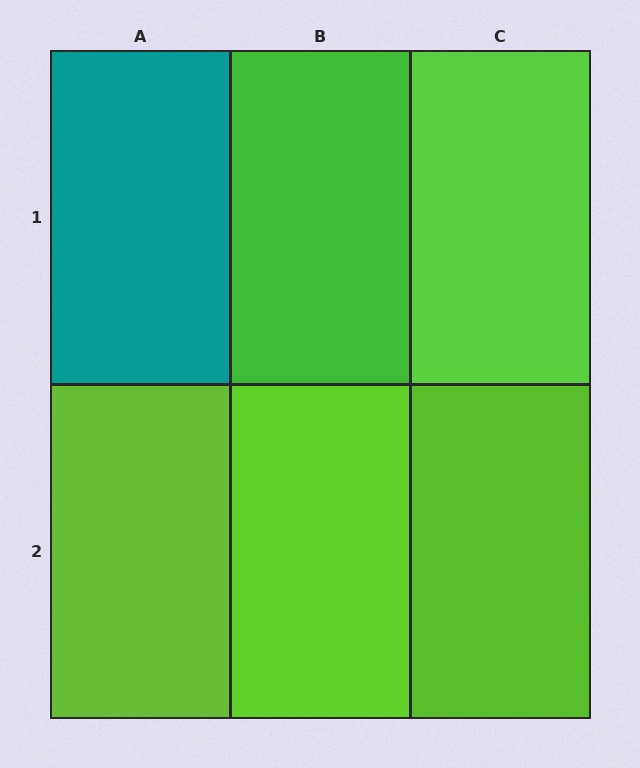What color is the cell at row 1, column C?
Lime.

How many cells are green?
1 cell is green.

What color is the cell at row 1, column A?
Teal.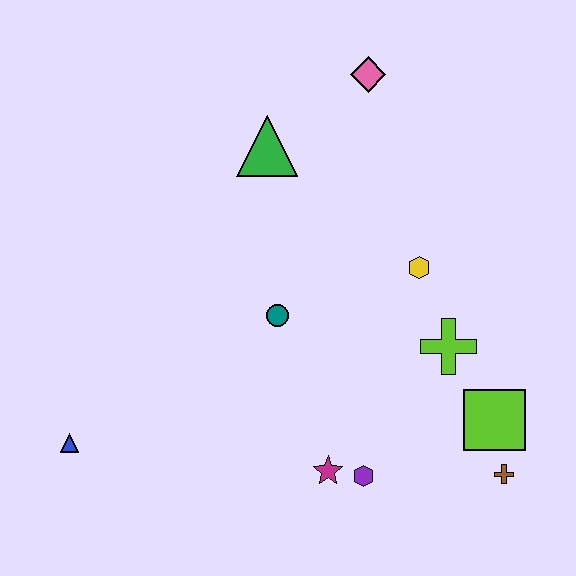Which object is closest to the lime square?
The brown cross is closest to the lime square.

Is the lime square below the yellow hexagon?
Yes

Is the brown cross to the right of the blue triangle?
Yes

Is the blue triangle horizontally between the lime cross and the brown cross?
No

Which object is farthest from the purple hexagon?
The pink diamond is farthest from the purple hexagon.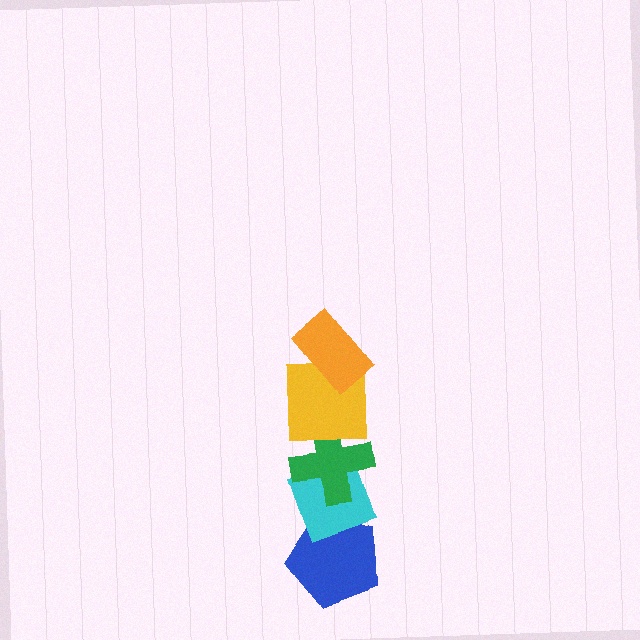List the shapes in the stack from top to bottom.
From top to bottom: the orange rectangle, the yellow square, the green cross, the cyan diamond, the blue pentagon.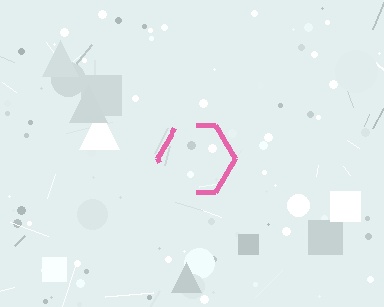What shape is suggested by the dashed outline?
The dashed outline suggests a hexagon.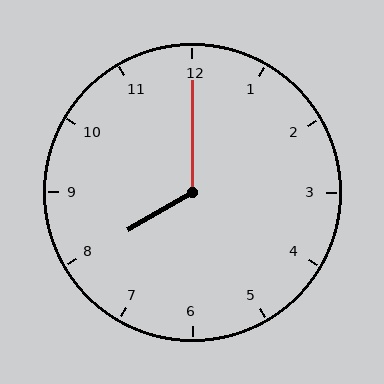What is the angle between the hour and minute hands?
Approximately 120 degrees.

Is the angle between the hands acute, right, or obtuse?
It is obtuse.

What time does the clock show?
8:00.